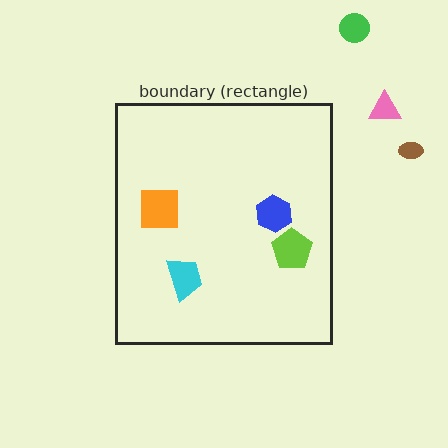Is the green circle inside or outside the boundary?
Outside.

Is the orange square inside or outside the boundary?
Inside.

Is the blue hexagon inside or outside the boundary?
Inside.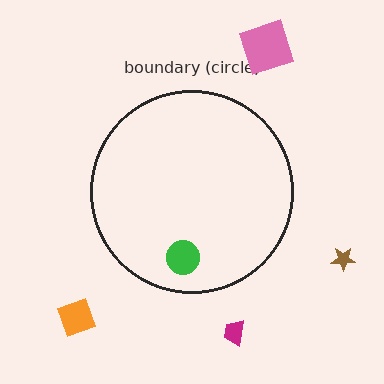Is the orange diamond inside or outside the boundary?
Outside.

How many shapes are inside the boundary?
1 inside, 4 outside.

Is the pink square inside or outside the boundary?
Outside.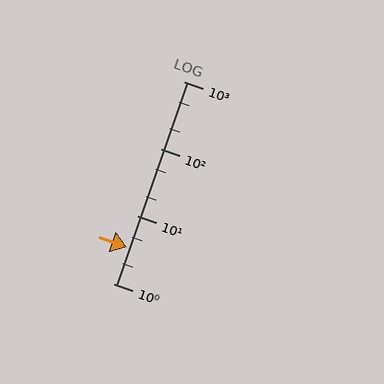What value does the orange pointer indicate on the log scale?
The pointer indicates approximately 3.5.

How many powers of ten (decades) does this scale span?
The scale spans 3 decades, from 1 to 1000.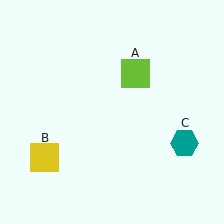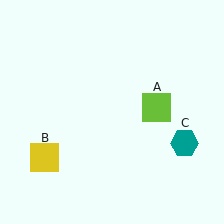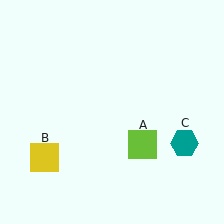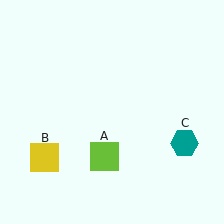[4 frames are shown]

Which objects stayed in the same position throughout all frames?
Yellow square (object B) and teal hexagon (object C) remained stationary.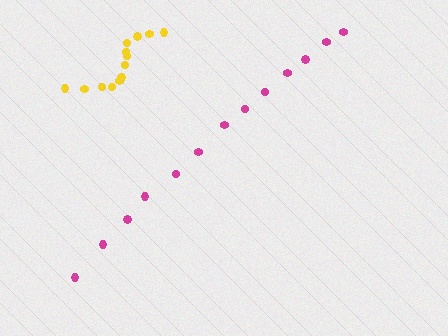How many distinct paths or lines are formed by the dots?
There are 2 distinct paths.